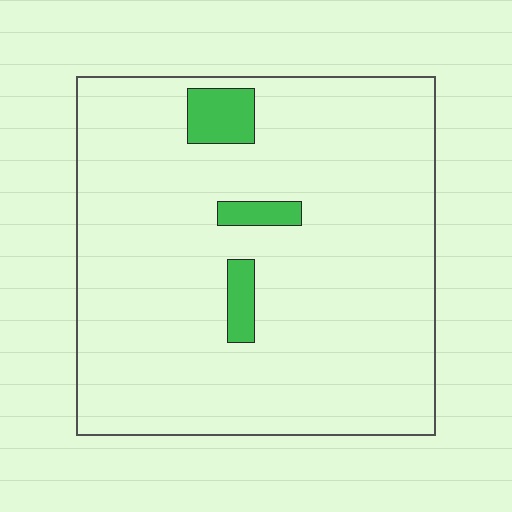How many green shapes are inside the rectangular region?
3.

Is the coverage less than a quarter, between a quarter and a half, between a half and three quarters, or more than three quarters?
Less than a quarter.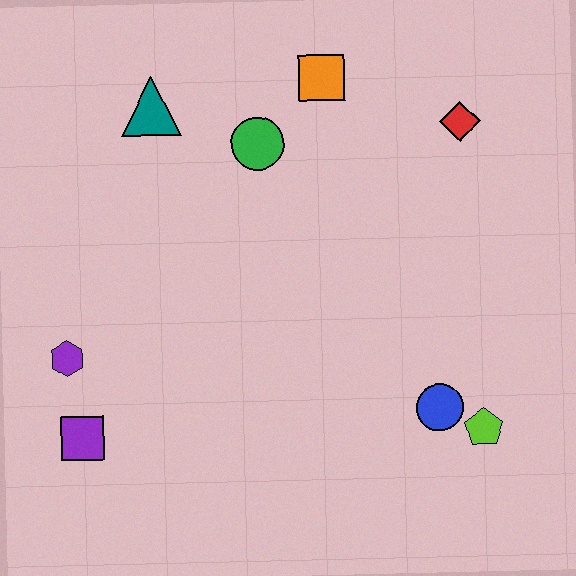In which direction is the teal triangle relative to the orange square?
The teal triangle is to the left of the orange square.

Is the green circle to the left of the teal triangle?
No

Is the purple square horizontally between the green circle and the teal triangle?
No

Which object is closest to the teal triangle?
The green circle is closest to the teal triangle.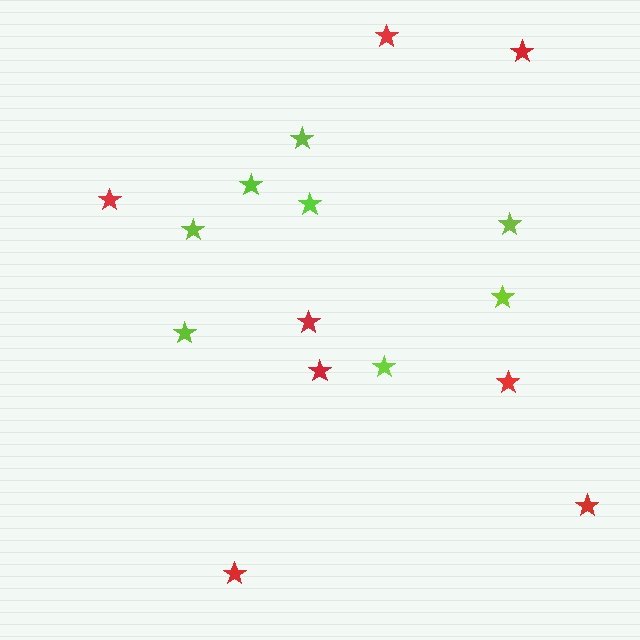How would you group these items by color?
There are 2 groups: one group of lime stars (8) and one group of red stars (8).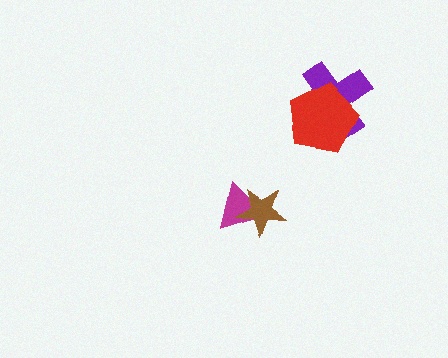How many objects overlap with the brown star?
1 object overlaps with the brown star.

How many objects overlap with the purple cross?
1 object overlaps with the purple cross.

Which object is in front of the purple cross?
The red pentagon is in front of the purple cross.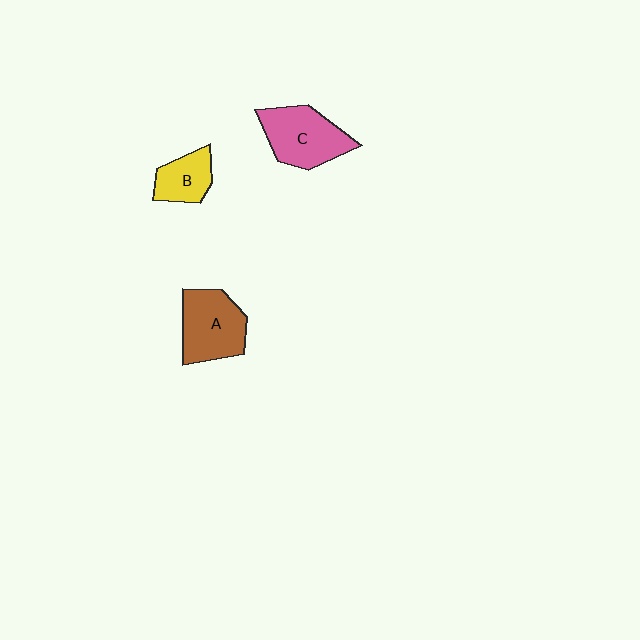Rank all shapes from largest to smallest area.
From largest to smallest: C (pink), A (brown), B (yellow).